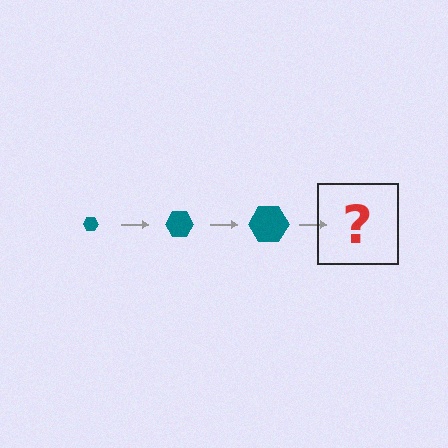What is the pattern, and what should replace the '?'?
The pattern is that the hexagon gets progressively larger each step. The '?' should be a teal hexagon, larger than the previous one.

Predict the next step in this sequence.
The next step is a teal hexagon, larger than the previous one.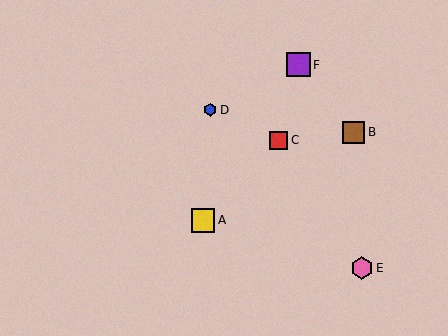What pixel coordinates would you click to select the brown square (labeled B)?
Click at (353, 132) to select the brown square B.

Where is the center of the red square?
The center of the red square is at (279, 140).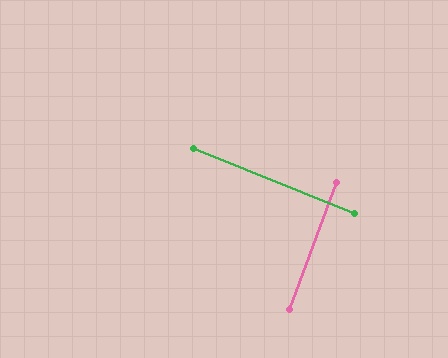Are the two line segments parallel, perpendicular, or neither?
Perpendicular — they meet at approximately 89°.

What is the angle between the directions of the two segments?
Approximately 89 degrees.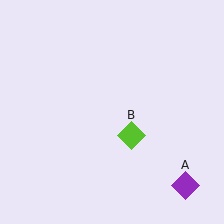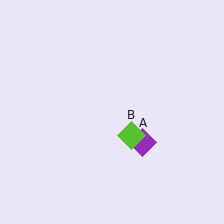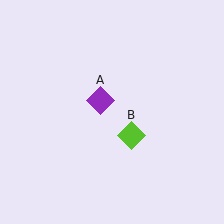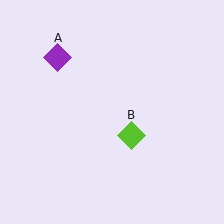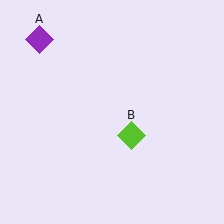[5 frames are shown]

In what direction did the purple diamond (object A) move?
The purple diamond (object A) moved up and to the left.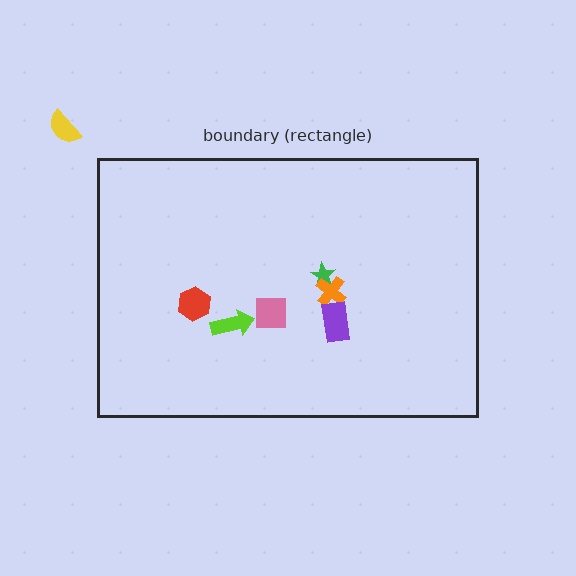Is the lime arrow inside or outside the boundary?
Inside.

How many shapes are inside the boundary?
6 inside, 1 outside.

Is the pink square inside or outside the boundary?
Inside.